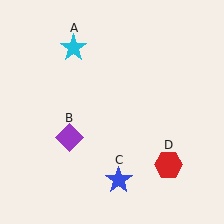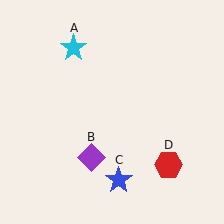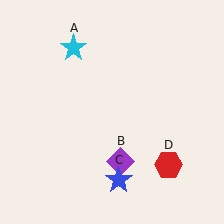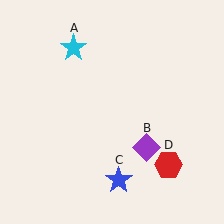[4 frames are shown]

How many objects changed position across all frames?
1 object changed position: purple diamond (object B).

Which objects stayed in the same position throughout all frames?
Cyan star (object A) and blue star (object C) and red hexagon (object D) remained stationary.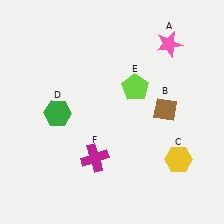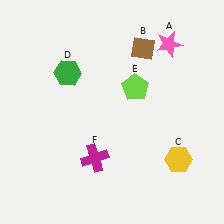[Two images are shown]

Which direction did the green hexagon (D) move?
The green hexagon (D) moved up.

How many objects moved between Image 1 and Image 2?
2 objects moved between the two images.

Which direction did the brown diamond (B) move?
The brown diamond (B) moved up.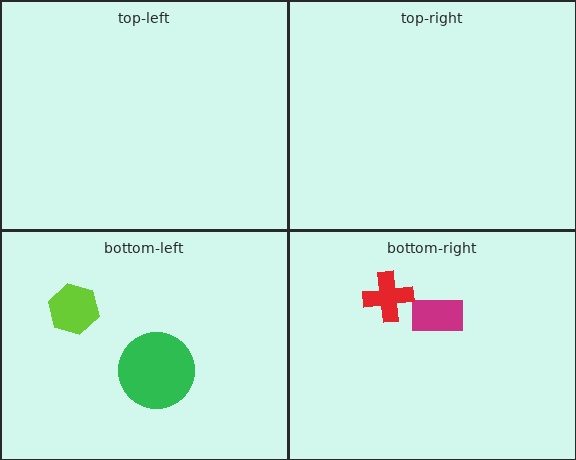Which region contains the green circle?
The bottom-left region.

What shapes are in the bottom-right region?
The magenta rectangle, the red cross.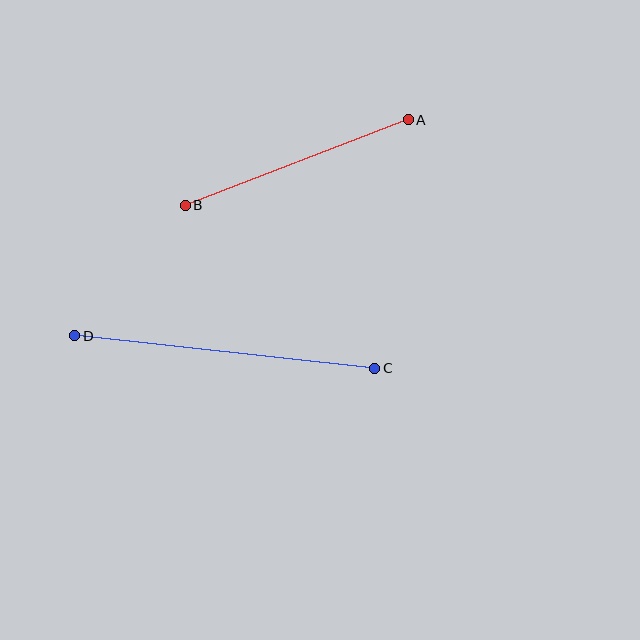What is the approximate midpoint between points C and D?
The midpoint is at approximately (225, 352) pixels.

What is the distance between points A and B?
The distance is approximately 239 pixels.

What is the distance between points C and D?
The distance is approximately 301 pixels.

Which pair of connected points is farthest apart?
Points C and D are farthest apart.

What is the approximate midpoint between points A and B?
The midpoint is at approximately (297, 163) pixels.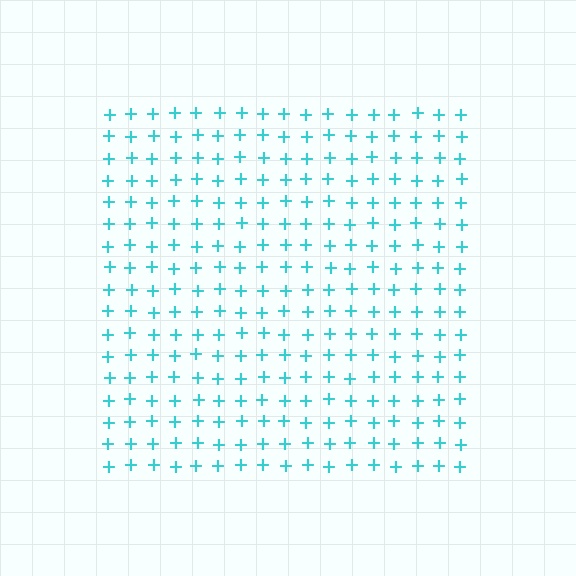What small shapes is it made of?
It is made of small plus signs.